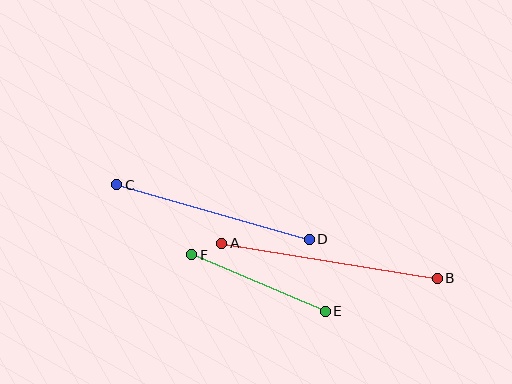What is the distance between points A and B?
The distance is approximately 218 pixels.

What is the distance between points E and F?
The distance is approximately 145 pixels.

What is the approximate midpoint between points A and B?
The midpoint is at approximately (329, 261) pixels.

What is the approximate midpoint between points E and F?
The midpoint is at approximately (258, 283) pixels.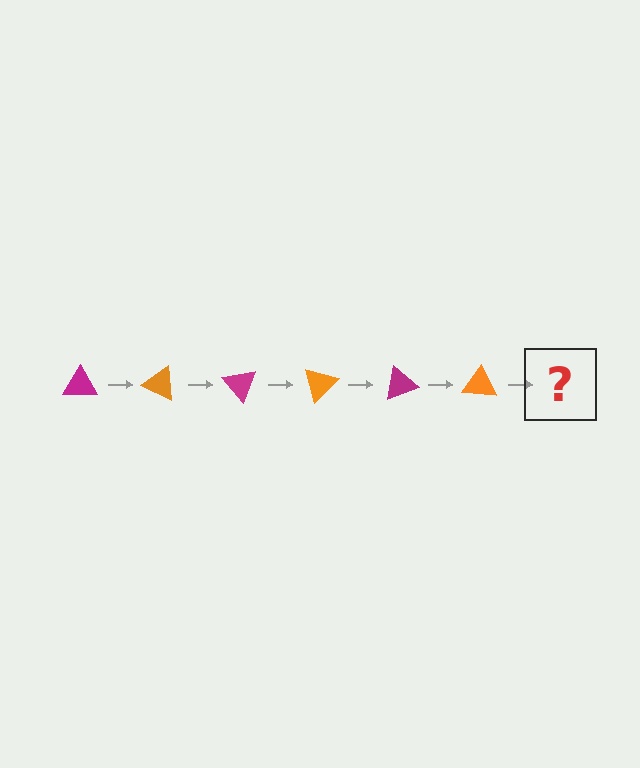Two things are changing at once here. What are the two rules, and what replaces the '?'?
The two rules are that it rotates 25 degrees each step and the color cycles through magenta and orange. The '?' should be a magenta triangle, rotated 150 degrees from the start.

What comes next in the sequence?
The next element should be a magenta triangle, rotated 150 degrees from the start.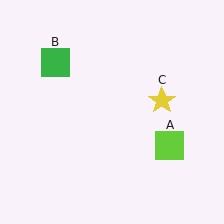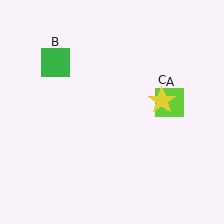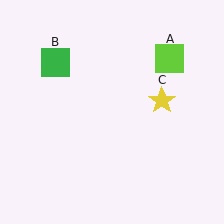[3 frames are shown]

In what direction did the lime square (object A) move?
The lime square (object A) moved up.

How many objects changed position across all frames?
1 object changed position: lime square (object A).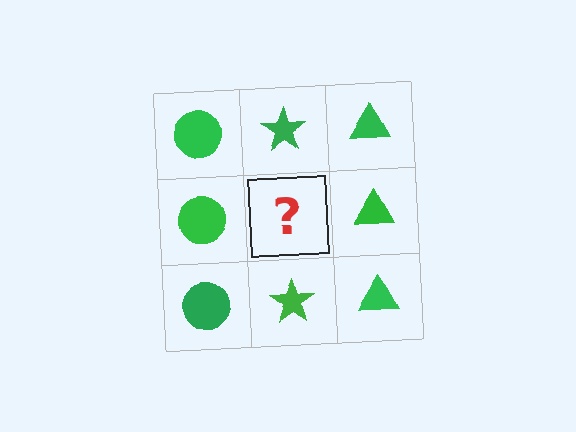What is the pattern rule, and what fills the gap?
The rule is that each column has a consistent shape. The gap should be filled with a green star.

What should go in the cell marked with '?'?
The missing cell should contain a green star.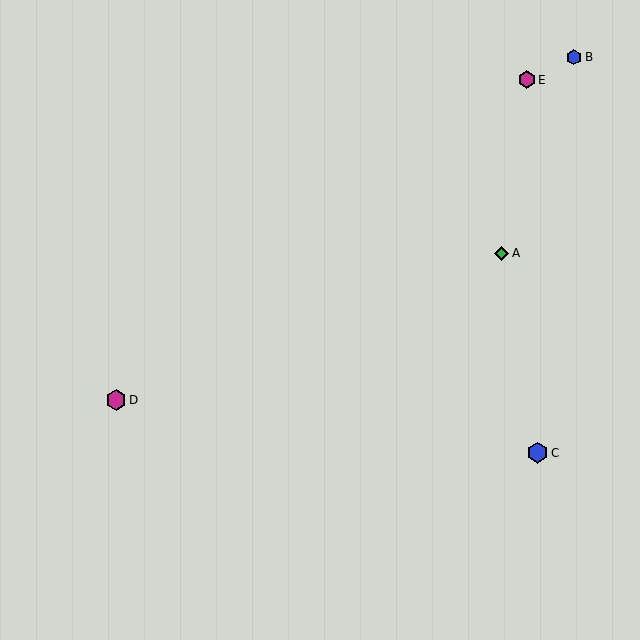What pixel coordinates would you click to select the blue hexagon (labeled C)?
Click at (538, 453) to select the blue hexagon C.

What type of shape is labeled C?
Shape C is a blue hexagon.